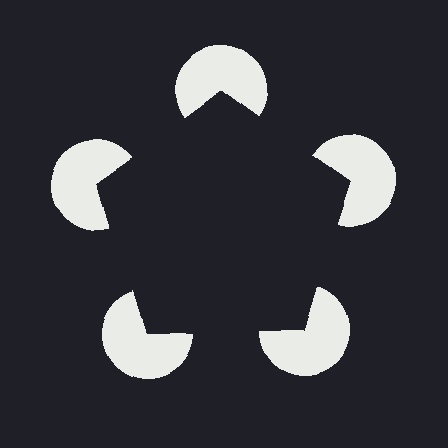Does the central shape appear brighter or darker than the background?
It typically appears slightly darker than the background, even though no actual brightness change is drawn.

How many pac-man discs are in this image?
There are 5 — one at each vertex of the illusory pentagon.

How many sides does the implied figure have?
5 sides.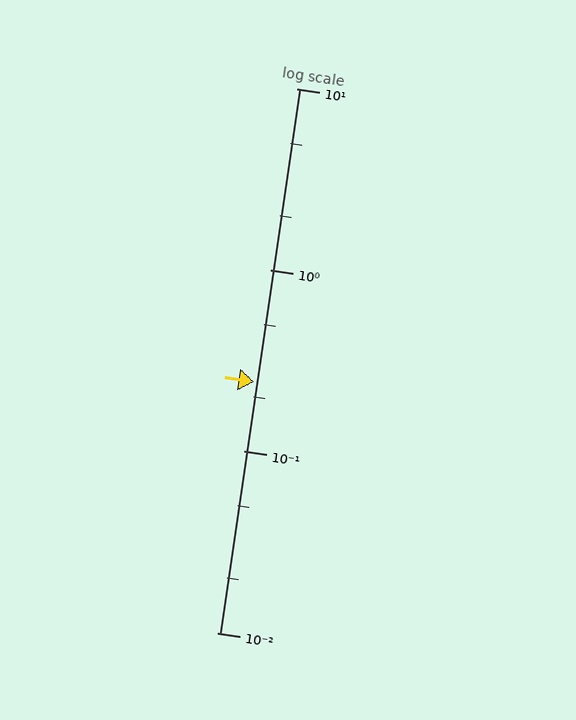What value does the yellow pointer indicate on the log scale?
The pointer indicates approximately 0.24.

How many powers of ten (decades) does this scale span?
The scale spans 3 decades, from 0.01 to 10.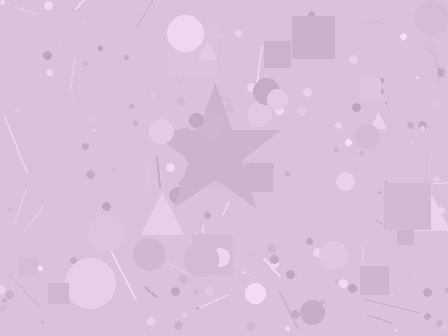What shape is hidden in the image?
A star is hidden in the image.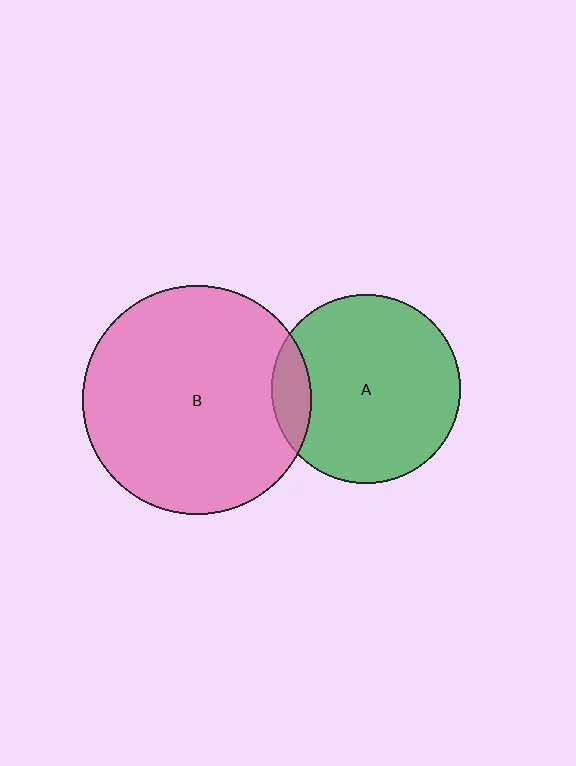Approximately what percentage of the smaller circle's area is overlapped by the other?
Approximately 10%.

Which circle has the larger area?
Circle B (pink).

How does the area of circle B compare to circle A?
Approximately 1.5 times.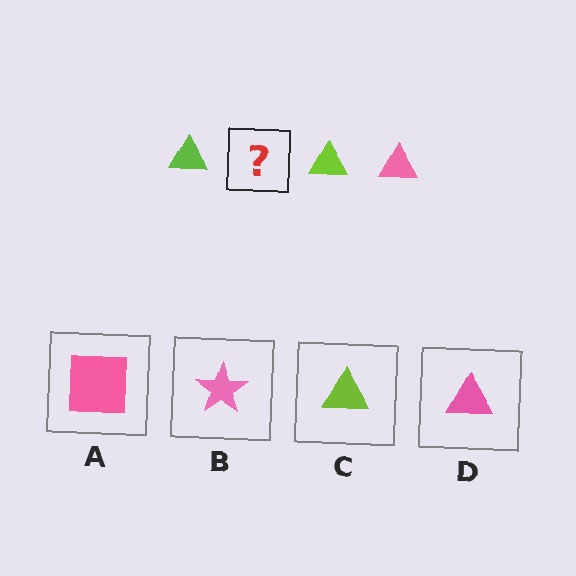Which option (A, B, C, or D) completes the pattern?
D.